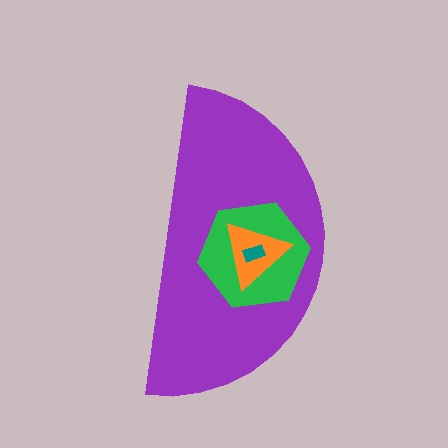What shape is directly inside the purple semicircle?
The green hexagon.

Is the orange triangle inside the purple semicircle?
Yes.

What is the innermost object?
The teal rectangle.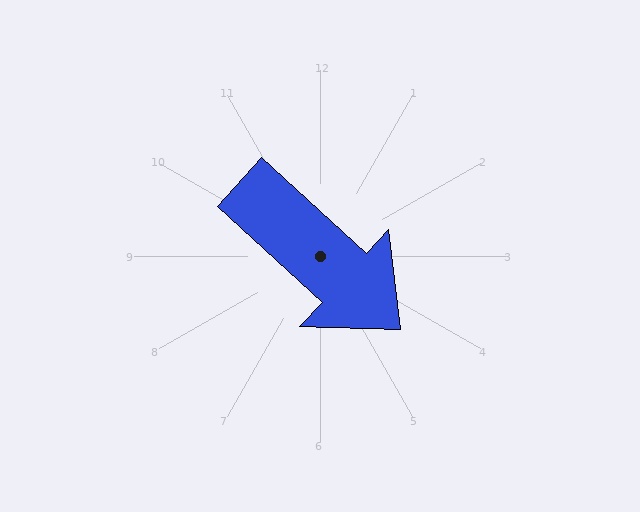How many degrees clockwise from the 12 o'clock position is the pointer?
Approximately 132 degrees.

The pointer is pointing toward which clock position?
Roughly 4 o'clock.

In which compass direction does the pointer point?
Southeast.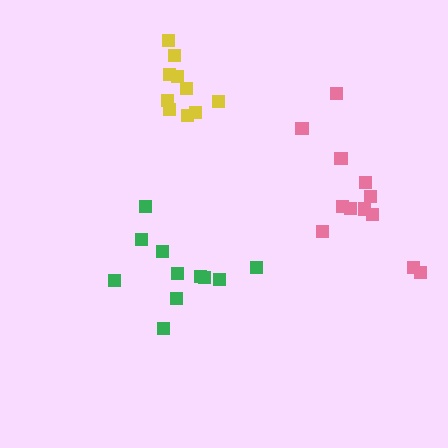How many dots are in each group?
Group 1: 12 dots, Group 2: 11 dots, Group 3: 10 dots (33 total).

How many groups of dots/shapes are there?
There are 3 groups.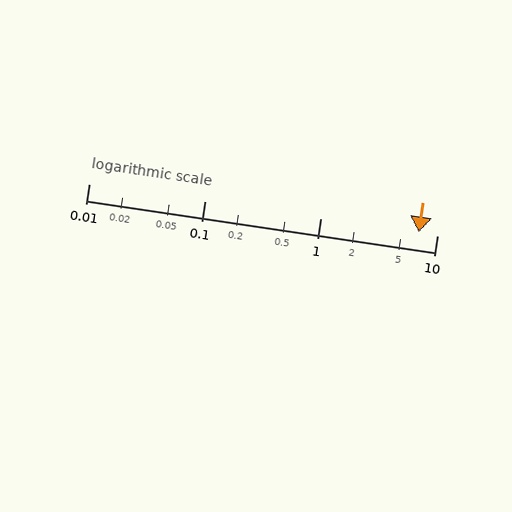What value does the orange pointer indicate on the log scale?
The pointer indicates approximately 7.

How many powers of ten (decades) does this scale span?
The scale spans 3 decades, from 0.01 to 10.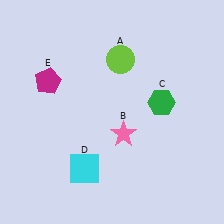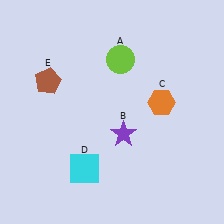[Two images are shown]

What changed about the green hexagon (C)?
In Image 1, C is green. In Image 2, it changed to orange.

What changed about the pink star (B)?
In Image 1, B is pink. In Image 2, it changed to purple.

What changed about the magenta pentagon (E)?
In Image 1, E is magenta. In Image 2, it changed to brown.